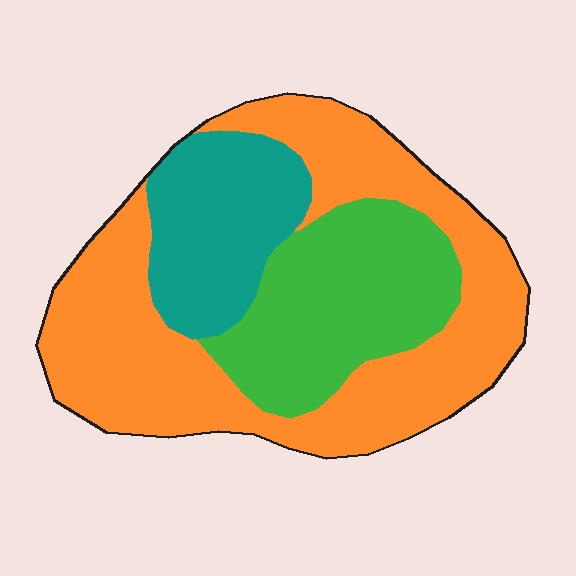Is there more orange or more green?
Orange.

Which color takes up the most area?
Orange, at roughly 55%.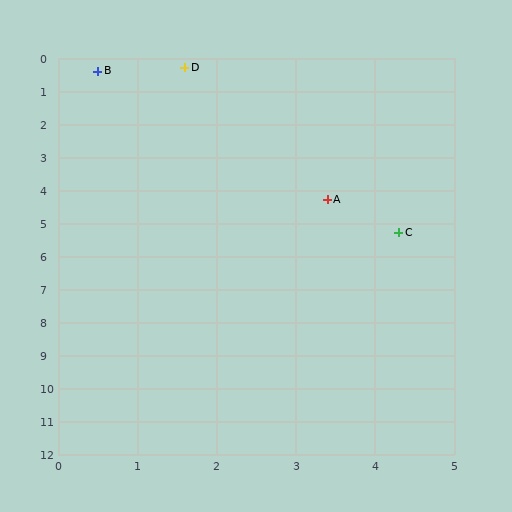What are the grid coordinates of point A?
Point A is at approximately (3.4, 4.3).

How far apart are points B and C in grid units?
Points B and C are about 6.2 grid units apart.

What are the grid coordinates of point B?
Point B is at approximately (0.5, 0.4).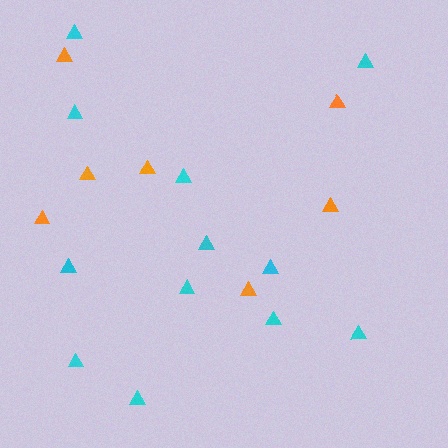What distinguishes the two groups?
There are 2 groups: one group of cyan triangles (12) and one group of orange triangles (7).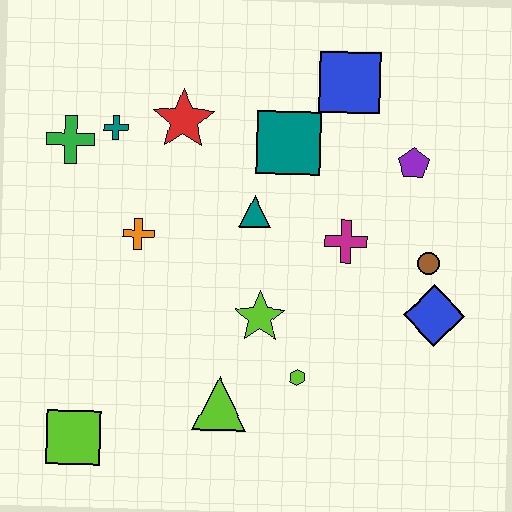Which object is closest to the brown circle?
The blue diamond is closest to the brown circle.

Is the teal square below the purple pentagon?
No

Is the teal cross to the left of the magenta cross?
Yes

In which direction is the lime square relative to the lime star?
The lime square is to the left of the lime star.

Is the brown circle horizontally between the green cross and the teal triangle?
No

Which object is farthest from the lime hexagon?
The green cross is farthest from the lime hexagon.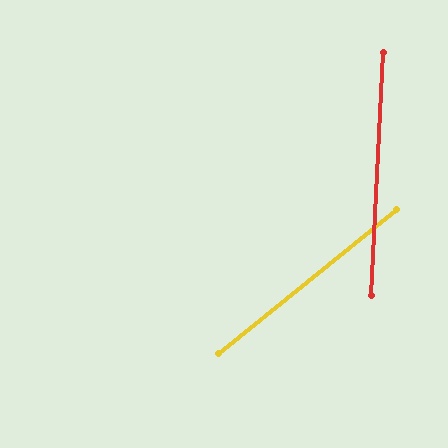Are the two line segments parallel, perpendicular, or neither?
Neither parallel nor perpendicular — they differ by about 48°.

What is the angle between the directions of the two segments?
Approximately 48 degrees.